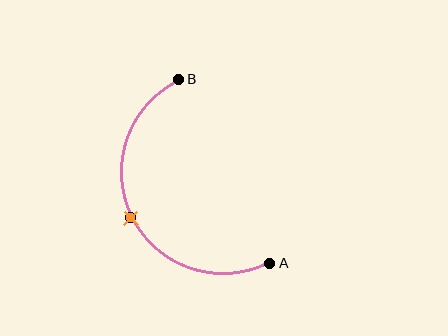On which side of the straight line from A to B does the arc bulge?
The arc bulges to the left of the straight line connecting A and B.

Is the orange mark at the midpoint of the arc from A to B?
Yes. The orange mark lies on the arc at equal arc-length from both A and B — it is the arc midpoint.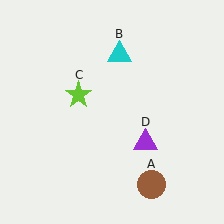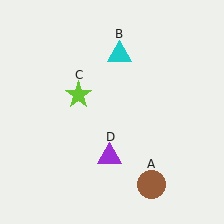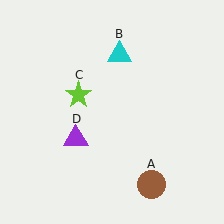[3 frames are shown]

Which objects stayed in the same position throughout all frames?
Brown circle (object A) and cyan triangle (object B) and lime star (object C) remained stationary.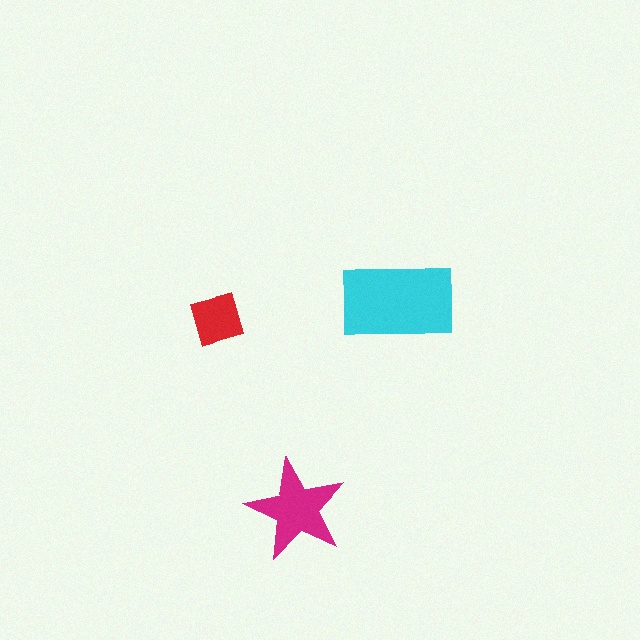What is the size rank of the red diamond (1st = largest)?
3rd.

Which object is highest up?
The cyan rectangle is topmost.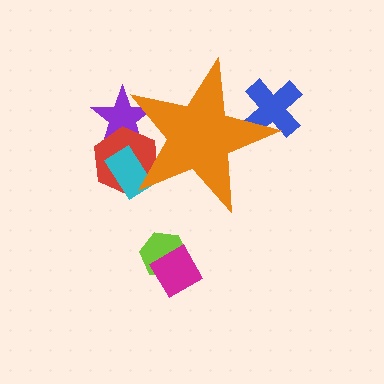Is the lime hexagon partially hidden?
No, the lime hexagon is fully visible.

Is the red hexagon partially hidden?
Yes, the red hexagon is partially hidden behind the orange star.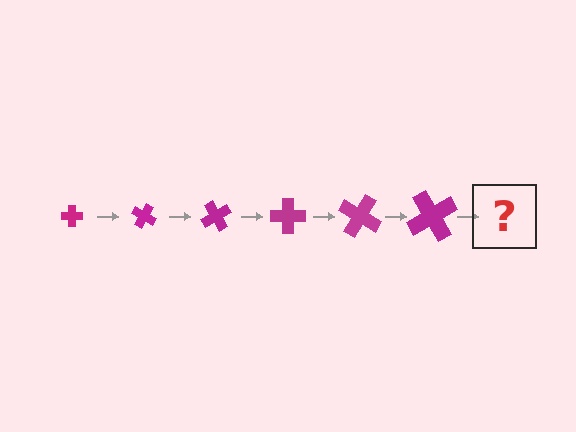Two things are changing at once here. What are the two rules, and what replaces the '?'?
The two rules are that the cross grows larger each step and it rotates 30 degrees each step. The '?' should be a cross, larger than the previous one and rotated 180 degrees from the start.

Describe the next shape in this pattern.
It should be a cross, larger than the previous one and rotated 180 degrees from the start.